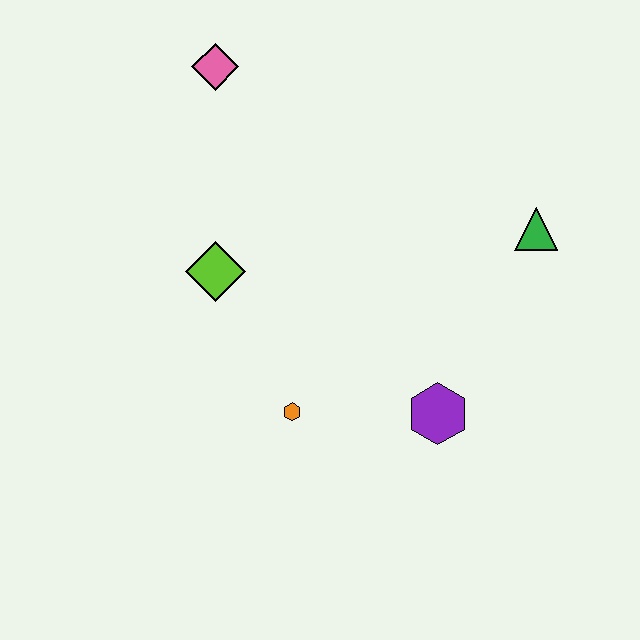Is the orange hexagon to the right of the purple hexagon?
No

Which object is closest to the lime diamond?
The orange hexagon is closest to the lime diamond.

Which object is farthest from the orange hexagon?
The pink diamond is farthest from the orange hexagon.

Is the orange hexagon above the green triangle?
No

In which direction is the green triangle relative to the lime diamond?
The green triangle is to the right of the lime diamond.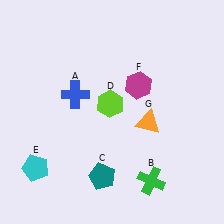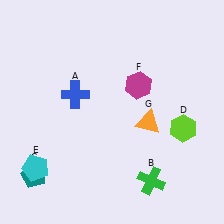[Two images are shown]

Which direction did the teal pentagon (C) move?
The teal pentagon (C) moved left.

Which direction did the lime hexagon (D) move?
The lime hexagon (D) moved right.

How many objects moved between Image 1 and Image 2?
2 objects moved between the two images.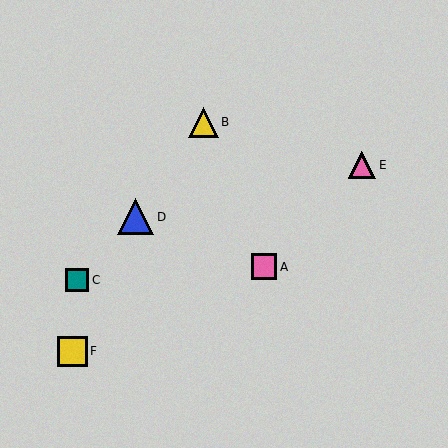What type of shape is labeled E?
Shape E is a pink triangle.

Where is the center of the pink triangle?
The center of the pink triangle is at (362, 165).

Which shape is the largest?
The blue triangle (labeled D) is the largest.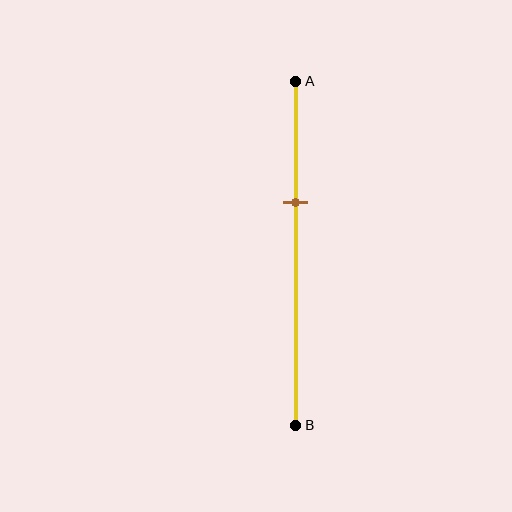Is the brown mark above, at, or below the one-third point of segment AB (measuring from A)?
The brown mark is approximately at the one-third point of segment AB.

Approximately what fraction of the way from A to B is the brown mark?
The brown mark is approximately 35% of the way from A to B.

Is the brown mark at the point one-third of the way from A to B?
Yes, the mark is approximately at the one-third point.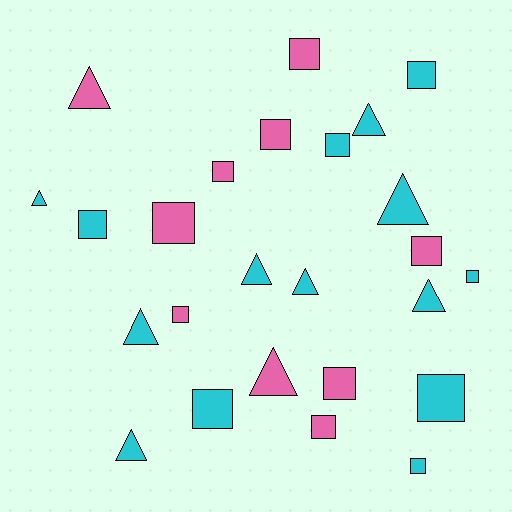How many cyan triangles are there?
There are 8 cyan triangles.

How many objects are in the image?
There are 25 objects.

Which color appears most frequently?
Cyan, with 15 objects.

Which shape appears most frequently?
Square, with 15 objects.